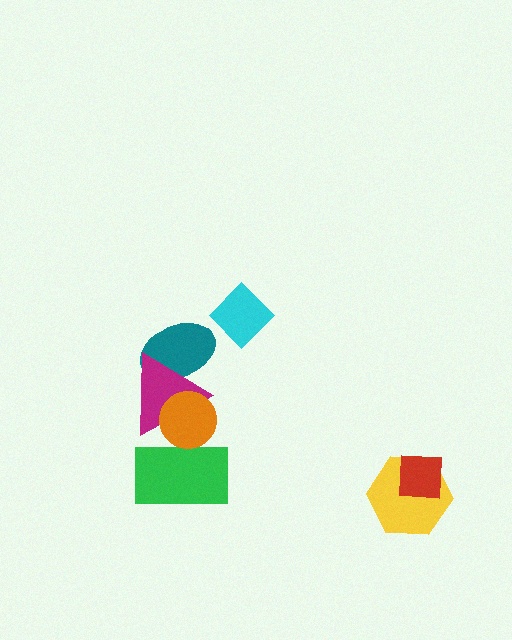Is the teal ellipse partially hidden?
Yes, it is partially covered by another shape.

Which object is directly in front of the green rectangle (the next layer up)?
The magenta triangle is directly in front of the green rectangle.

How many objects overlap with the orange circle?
2 objects overlap with the orange circle.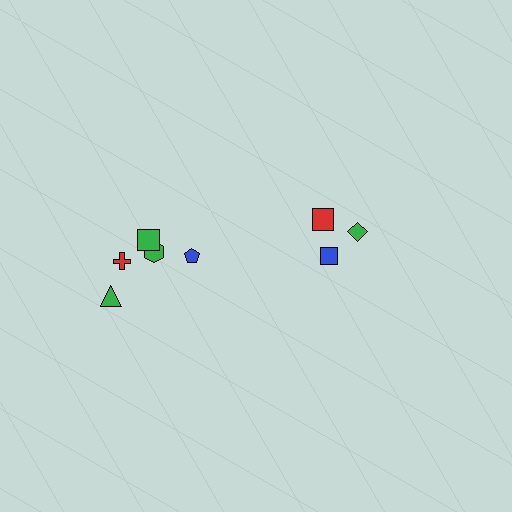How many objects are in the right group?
There are 3 objects.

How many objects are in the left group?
There are 5 objects.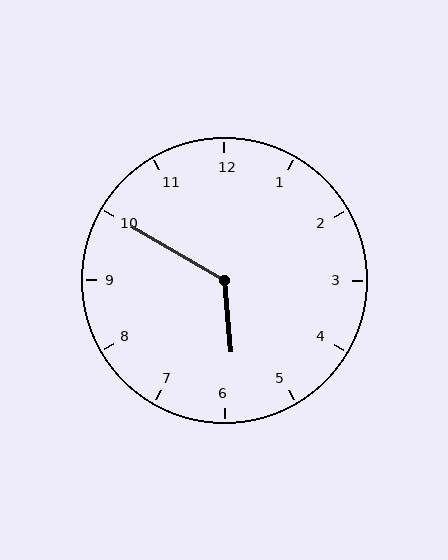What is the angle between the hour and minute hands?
Approximately 125 degrees.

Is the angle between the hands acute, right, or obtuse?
It is obtuse.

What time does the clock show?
5:50.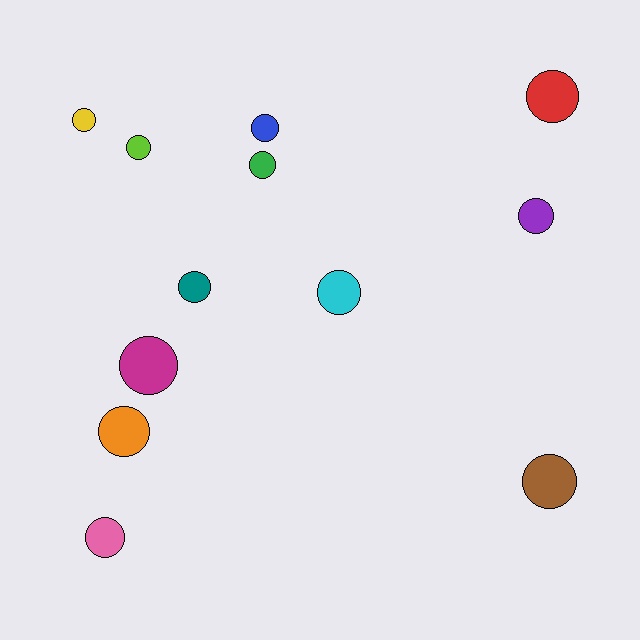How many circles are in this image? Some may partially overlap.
There are 12 circles.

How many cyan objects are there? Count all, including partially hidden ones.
There is 1 cyan object.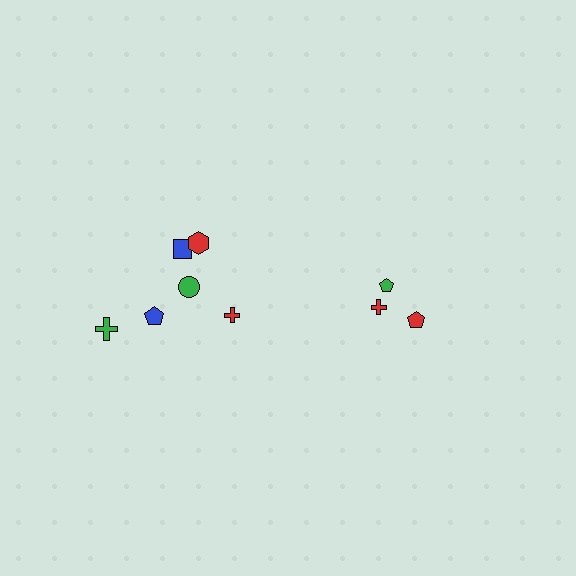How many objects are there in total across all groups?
There are 9 objects.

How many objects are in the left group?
There are 6 objects.